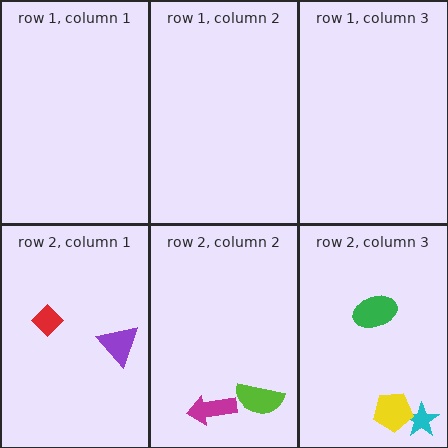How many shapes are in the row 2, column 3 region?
3.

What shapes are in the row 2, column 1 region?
The red diamond, the purple triangle.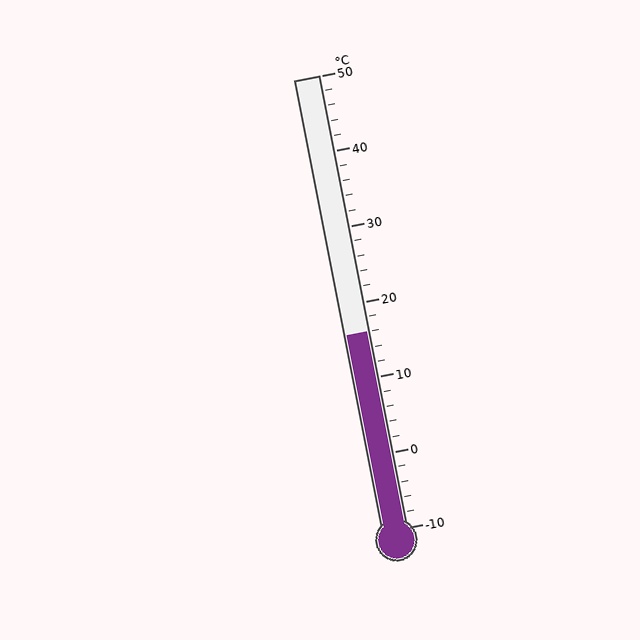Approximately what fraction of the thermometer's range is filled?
The thermometer is filled to approximately 45% of its range.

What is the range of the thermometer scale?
The thermometer scale ranges from -10°C to 50°C.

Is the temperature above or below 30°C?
The temperature is below 30°C.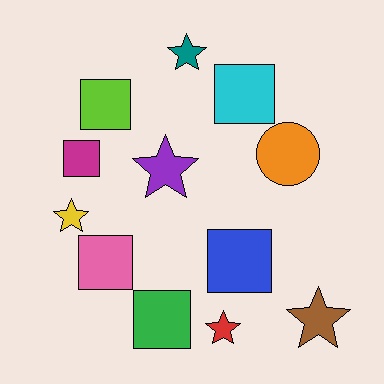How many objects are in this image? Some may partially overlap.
There are 12 objects.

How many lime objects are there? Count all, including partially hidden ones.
There is 1 lime object.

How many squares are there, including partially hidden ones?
There are 6 squares.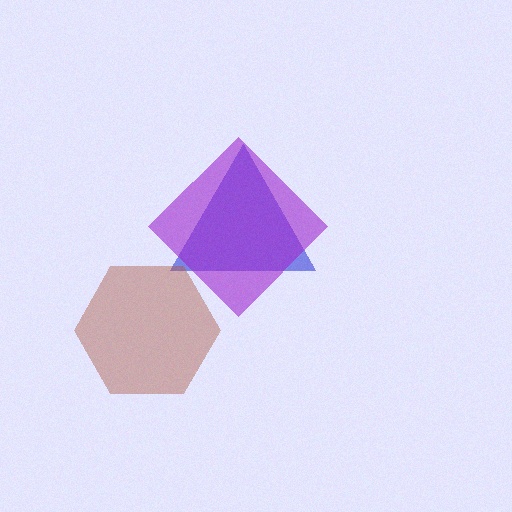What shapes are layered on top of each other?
The layered shapes are: a blue triangle, a purple diamond, a brown hexagon.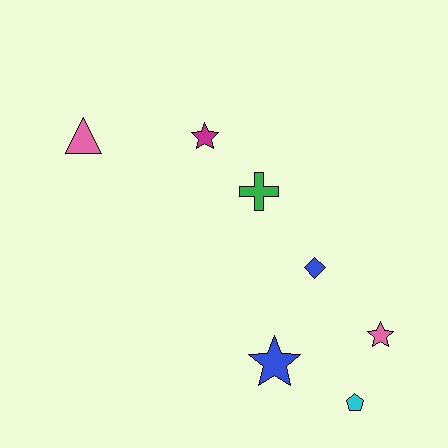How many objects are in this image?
There are 7 objects.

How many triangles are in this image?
There is 1 triangle.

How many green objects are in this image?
There is 1 green object.